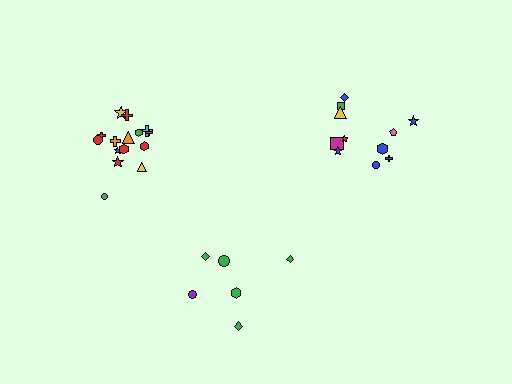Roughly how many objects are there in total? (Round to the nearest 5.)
Roughly 35 objects in total.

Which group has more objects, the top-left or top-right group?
The top-left group.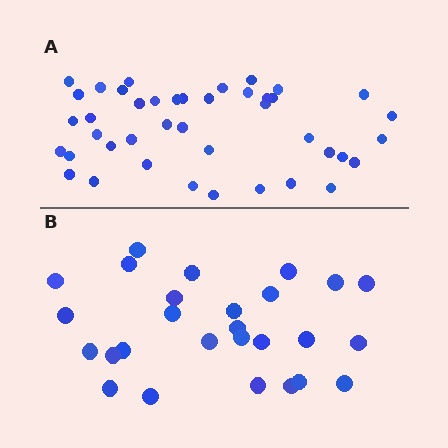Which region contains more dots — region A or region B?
Region A (the top region) has more dots.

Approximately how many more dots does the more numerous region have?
Region A has approximately 15 more dots than region B.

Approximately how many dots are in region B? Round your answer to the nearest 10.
About 30 dots. (The exact count is 27, which rounds to 30.)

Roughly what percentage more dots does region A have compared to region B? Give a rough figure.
About 55% more.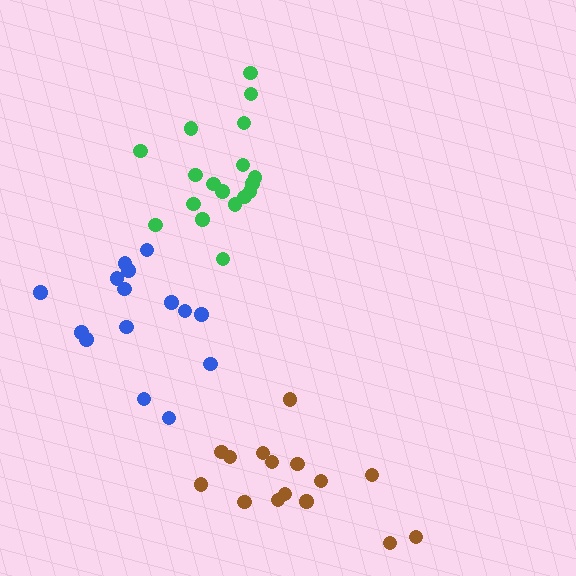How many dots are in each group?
Group 1: 15 dots, Group 2: 18 dots, Group 3: 15 dots (48 total).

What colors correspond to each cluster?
The clusters are colored: brown, green, blue.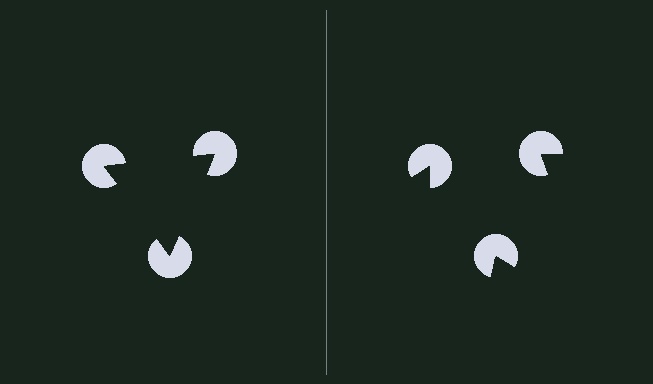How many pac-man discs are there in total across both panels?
6 — 3 on each side.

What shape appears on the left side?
An illusory triangle.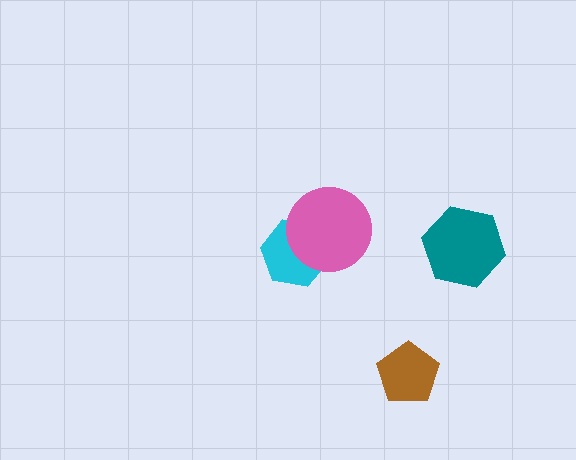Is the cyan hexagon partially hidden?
Yes, it is partially covered by another shape.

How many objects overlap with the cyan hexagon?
1 object overlaps with the cyan hexagon.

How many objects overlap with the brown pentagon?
0 objects overlap with the brown pentagon.